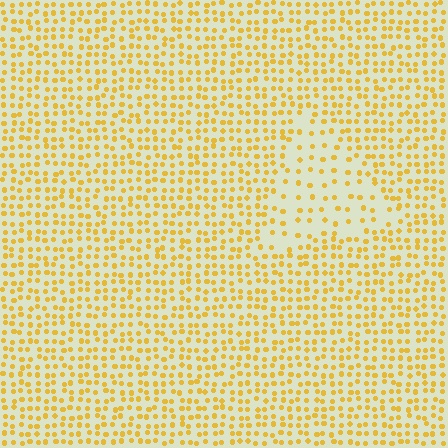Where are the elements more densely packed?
The elements are more densely packed outside the triangle boundary.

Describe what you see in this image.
The image contains small yellow elements arranged at two different densities. A triangle-shaped region is visible where the elements are less densely packed than the surrounding area.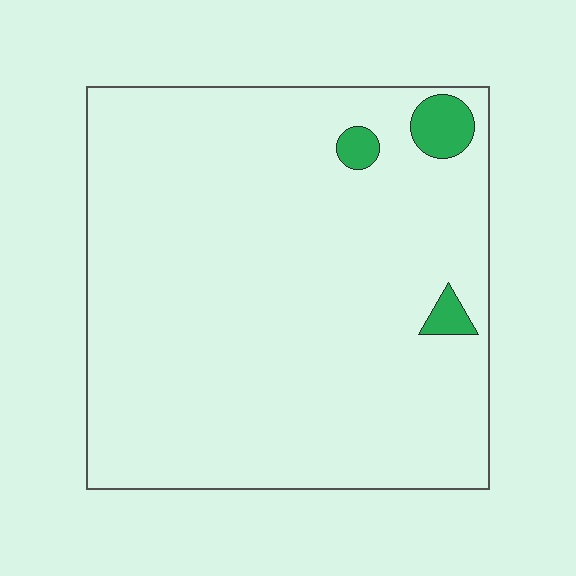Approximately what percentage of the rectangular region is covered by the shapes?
Approximately 5%.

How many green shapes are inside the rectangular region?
3.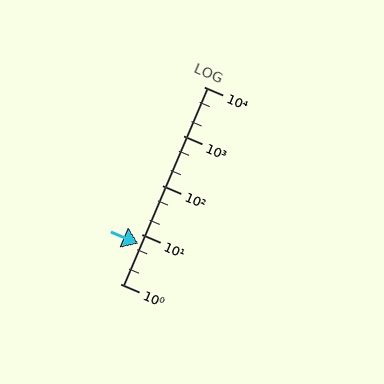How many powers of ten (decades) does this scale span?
The scale spans 4 decades, from 1 to 10000.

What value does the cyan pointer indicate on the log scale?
The pointer indicates approximately 6.6.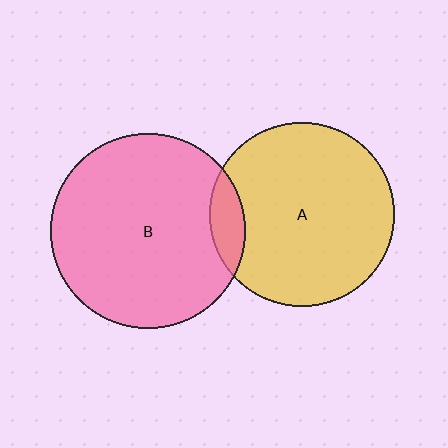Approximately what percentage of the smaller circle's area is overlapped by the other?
Approximately 10%.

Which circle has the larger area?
Circle B (pink).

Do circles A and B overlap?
Yes.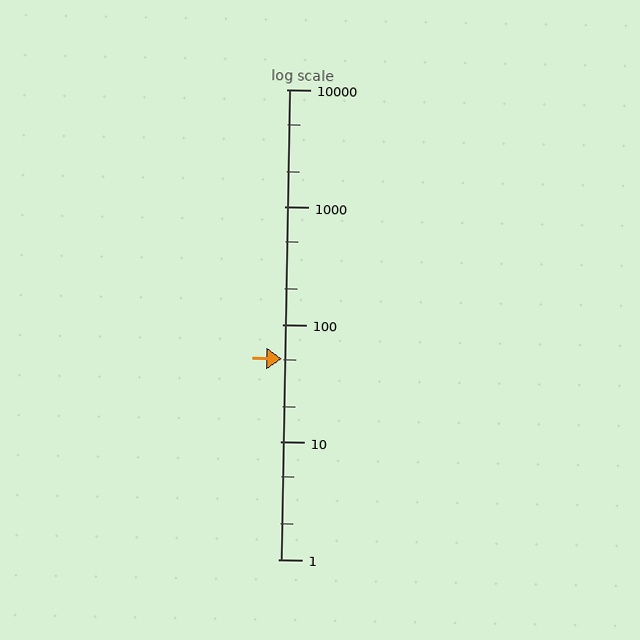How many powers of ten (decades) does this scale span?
The scale spans 4 decades, from 1 to 10000.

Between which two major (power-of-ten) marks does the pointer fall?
The pointer is between 10 and 100.